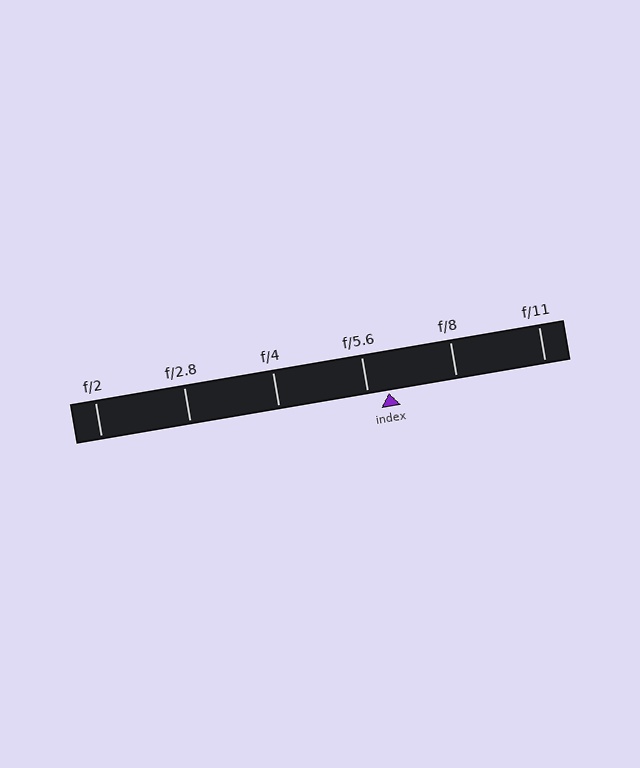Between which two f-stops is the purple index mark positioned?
The index mark is between f/5.6 and f/8.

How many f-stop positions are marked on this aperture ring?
There are 6 f-stop positions marked.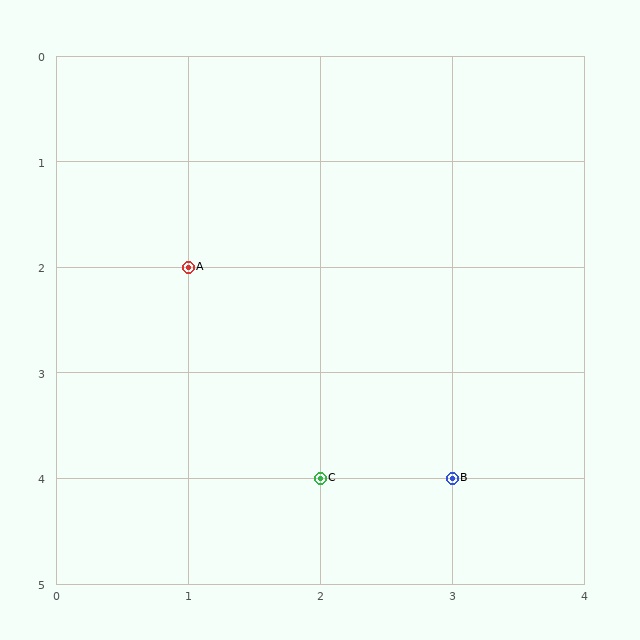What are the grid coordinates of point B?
Point B is at grid coordinates (3, 4).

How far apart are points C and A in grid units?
Points C and A are 1 column and 2 rows apart (about 2.2 grid units diagonally).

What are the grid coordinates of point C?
Point C is at grid coordinates (2, 4).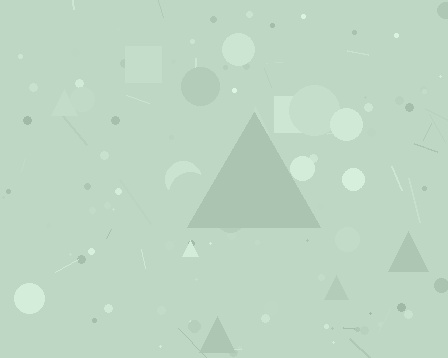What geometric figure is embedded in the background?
A triangle is embedded in the background.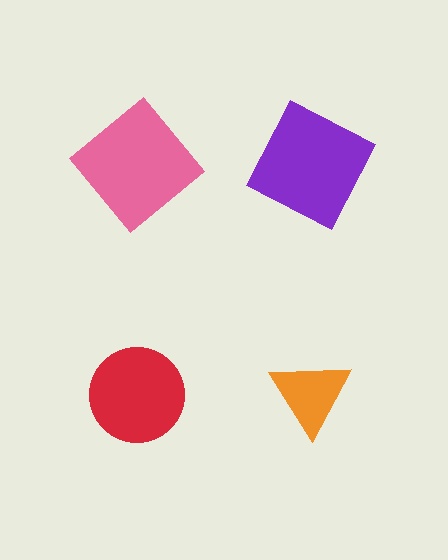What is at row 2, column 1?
A red circle.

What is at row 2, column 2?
An orange triangle.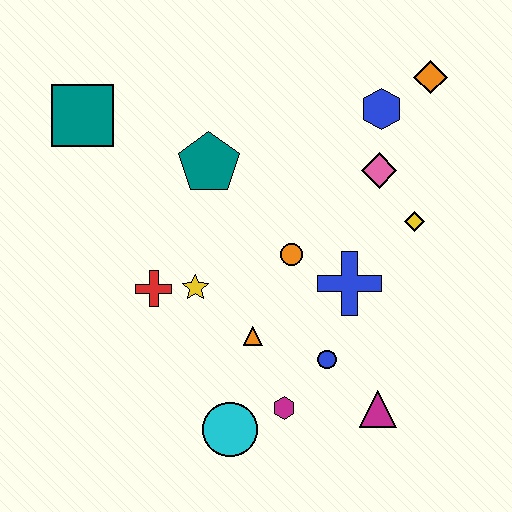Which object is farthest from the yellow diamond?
The teal square is farthest from the yellow diamond.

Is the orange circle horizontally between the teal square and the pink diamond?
Yes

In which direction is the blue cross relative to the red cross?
The blue cross is to the right of the red cross.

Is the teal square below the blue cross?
No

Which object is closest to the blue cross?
The orange circle is closest to the blue cross.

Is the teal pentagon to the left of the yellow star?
No